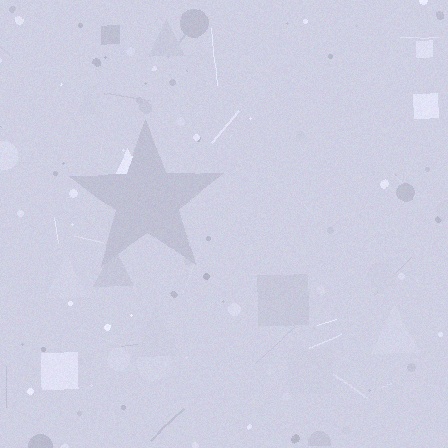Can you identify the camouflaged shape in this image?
The camouflaged shape is a star.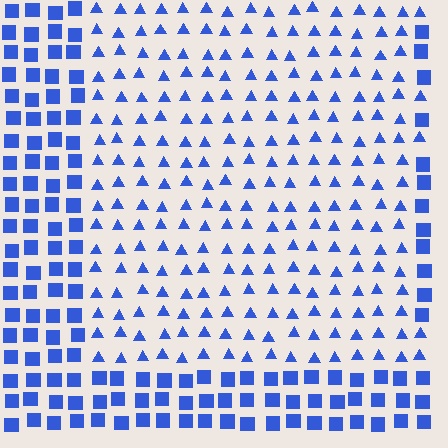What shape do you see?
I see a rectangle.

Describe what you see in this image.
The image is filled with small blue elements arranged in a uniform grid. A rectangle-shaped region contains triangles, while the surrounding area contains squares. The boundary is defined purely by the change in element shape.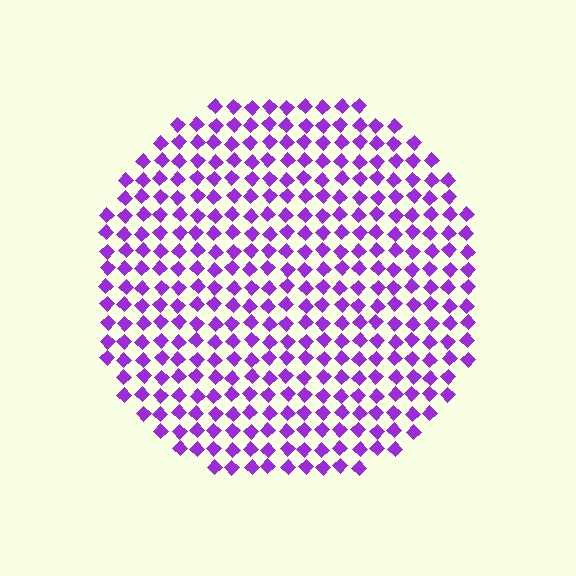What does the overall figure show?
The overall figure shows a circle.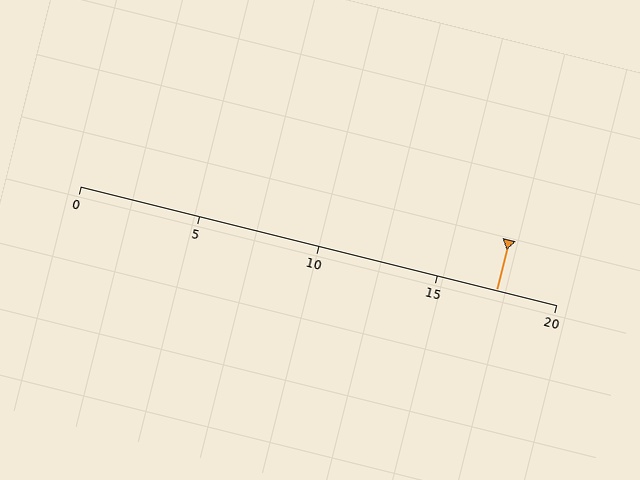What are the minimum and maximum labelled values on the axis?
The axis runs from 0 to 20.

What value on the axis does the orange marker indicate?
The marker indicates approximately 17.5.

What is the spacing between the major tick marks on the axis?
The major ticks are spaced 5 apart.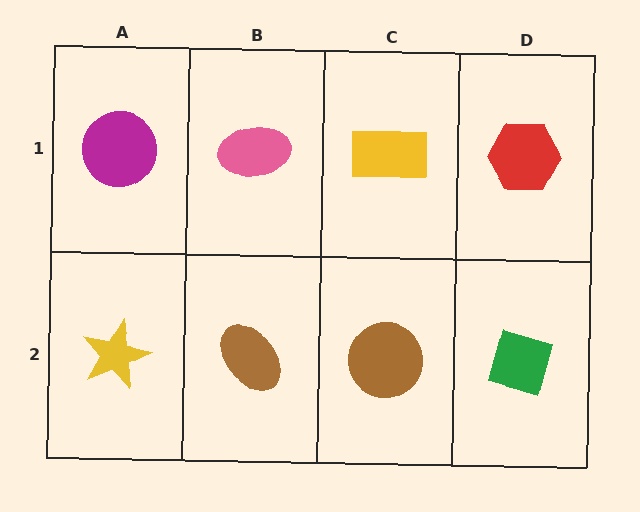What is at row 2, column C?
A brown circle.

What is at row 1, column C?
A yellow rectangle.